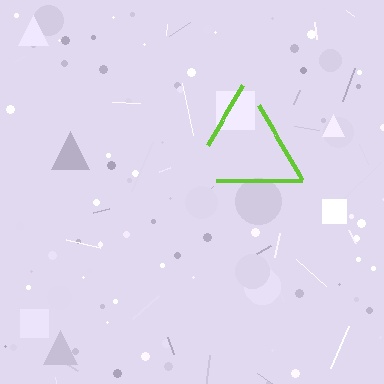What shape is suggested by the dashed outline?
The dashed outline suggests a triangle.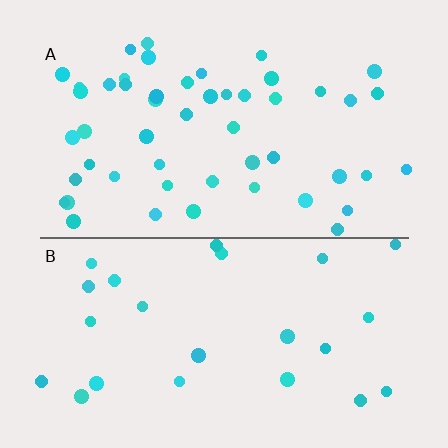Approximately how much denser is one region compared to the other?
Approximately 2.1× — region A over region B.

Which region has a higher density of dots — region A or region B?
A (the top).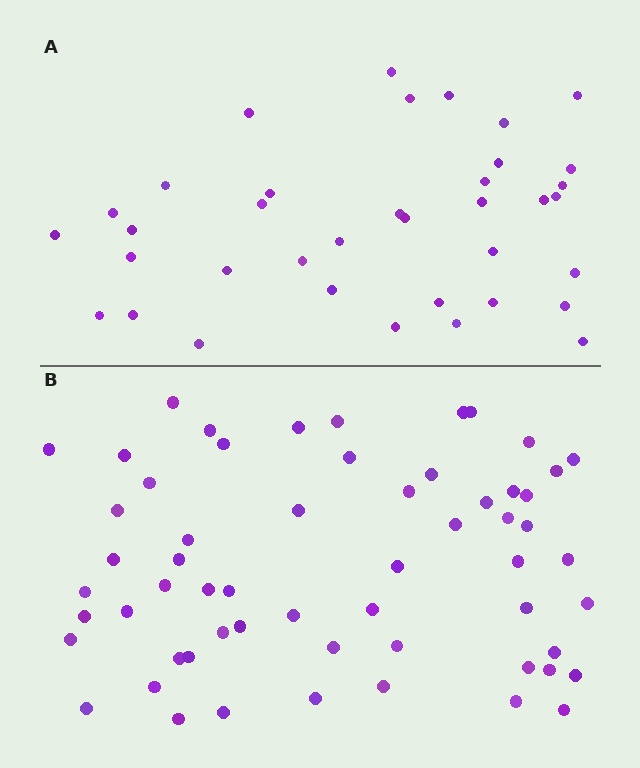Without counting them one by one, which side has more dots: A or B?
Region B (the bottom region) has more dots.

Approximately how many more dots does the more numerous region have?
Region B has approximately 20 more dots than region A.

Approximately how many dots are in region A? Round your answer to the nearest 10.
About 40 dots. (The exact count is 37, which rounds to 40.)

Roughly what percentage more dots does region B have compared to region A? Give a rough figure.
About 60% more.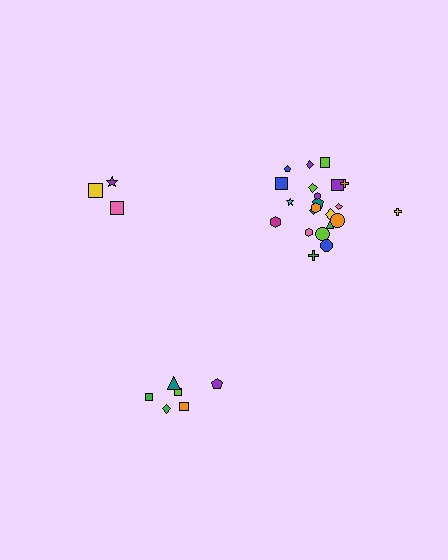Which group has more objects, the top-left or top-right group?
The top-right group.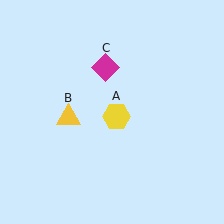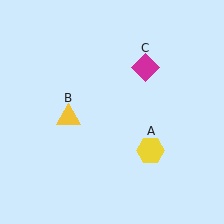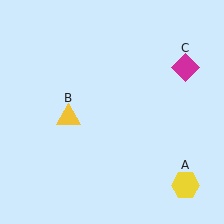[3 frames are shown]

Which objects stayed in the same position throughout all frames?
Yellow triangle (object B) remained stationary.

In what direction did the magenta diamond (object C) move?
The magenta diamond (object C) moved right.